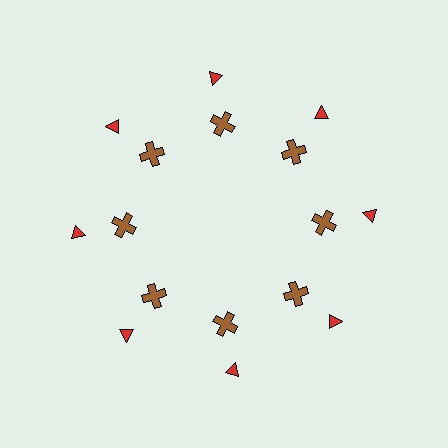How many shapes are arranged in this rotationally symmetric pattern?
There are 16 shapes, arranged in 8 groups of 2.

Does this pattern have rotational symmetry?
Yes, this pattern has 8-fold rotational symmetry. It looks the same after rotating 45 degrees around the center.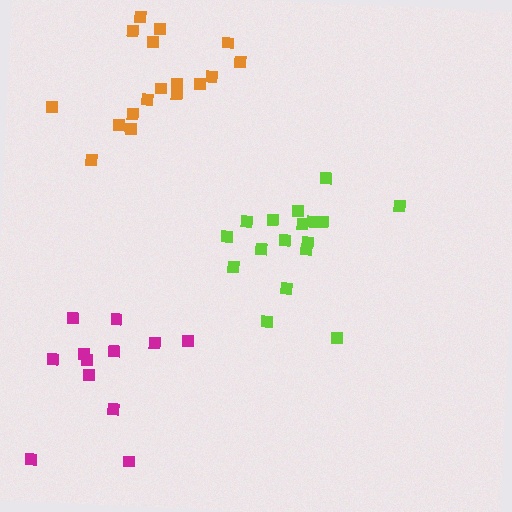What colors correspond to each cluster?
The clusters are colored: orange, lime, magenta.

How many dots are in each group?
Group 1: 17 dots, Group 2: 17 dots, Group 3: 12 dots (46 total).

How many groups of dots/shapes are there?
There are 3 groups.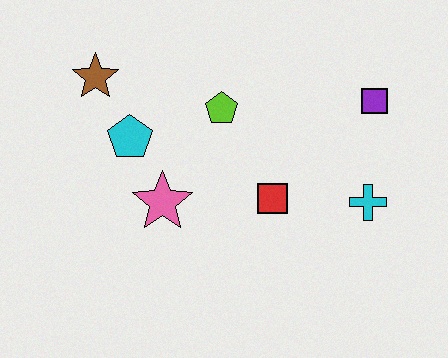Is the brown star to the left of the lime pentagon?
Yes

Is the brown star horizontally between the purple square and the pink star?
No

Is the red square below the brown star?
Yes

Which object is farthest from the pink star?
The purple square is farthest from the pink star.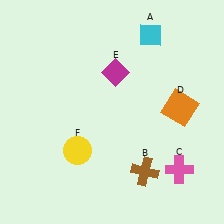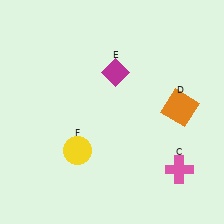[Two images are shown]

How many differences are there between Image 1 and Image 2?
There are 2 differences between the two images.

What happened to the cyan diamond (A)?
The cyan diamond (A) was removed in Image 2. It was in the top-right area of Image 1.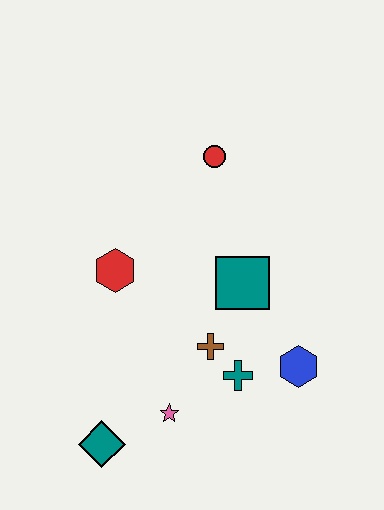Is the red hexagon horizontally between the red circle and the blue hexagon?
No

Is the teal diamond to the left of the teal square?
Yes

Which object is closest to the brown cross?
The teal cross is closest to the brown cross.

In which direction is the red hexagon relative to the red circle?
The red hexagon is below the red circle.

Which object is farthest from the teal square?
The teal diamond is farthest from the teal square.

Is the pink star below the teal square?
Yes